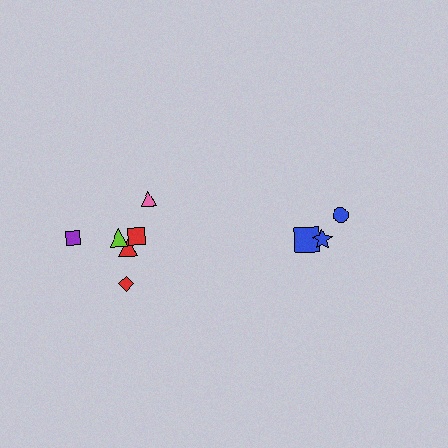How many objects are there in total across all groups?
There are 9 objects.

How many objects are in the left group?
There are 6 objects.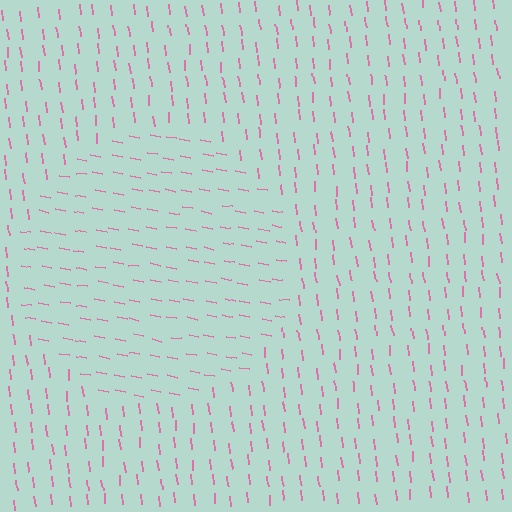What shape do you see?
I see a circle.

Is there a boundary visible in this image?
Yes, there is a texture boundary formed by a change in line orientation.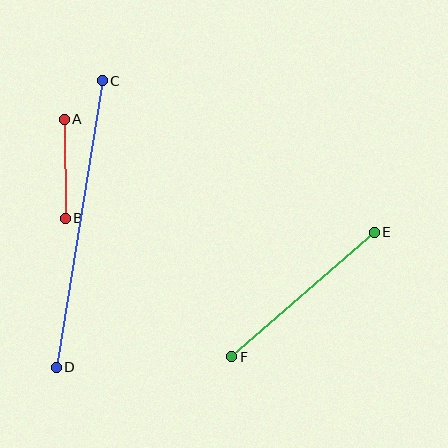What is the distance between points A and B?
The distance is approximately 99 pixels.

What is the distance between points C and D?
The distance is approximately 290 pixels.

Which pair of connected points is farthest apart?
Points C and D are farthest apart.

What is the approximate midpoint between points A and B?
The midpoint is at approximately (65, 169) pixels.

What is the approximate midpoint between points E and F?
The midpoint is at approximately (303, 294) pixels.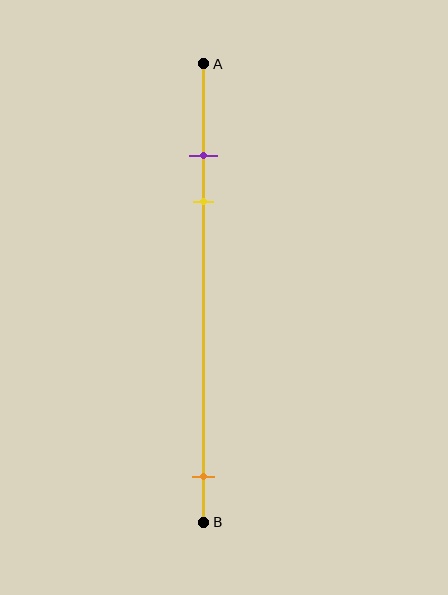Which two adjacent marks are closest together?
The purple and yellow marks are the closest adjacent pair.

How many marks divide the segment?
There are 3 marks dividing the segment.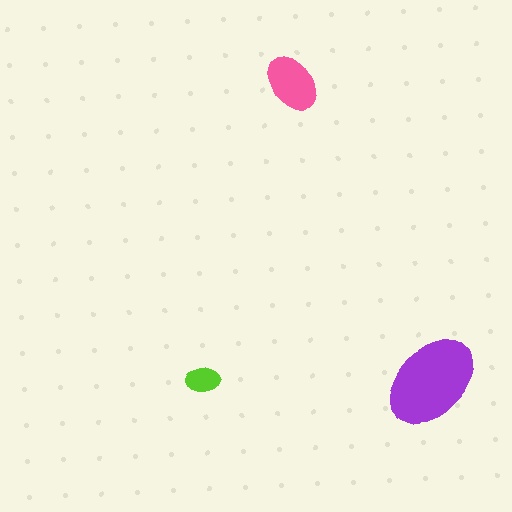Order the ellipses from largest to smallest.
the purple one, the pink one, the lime one.